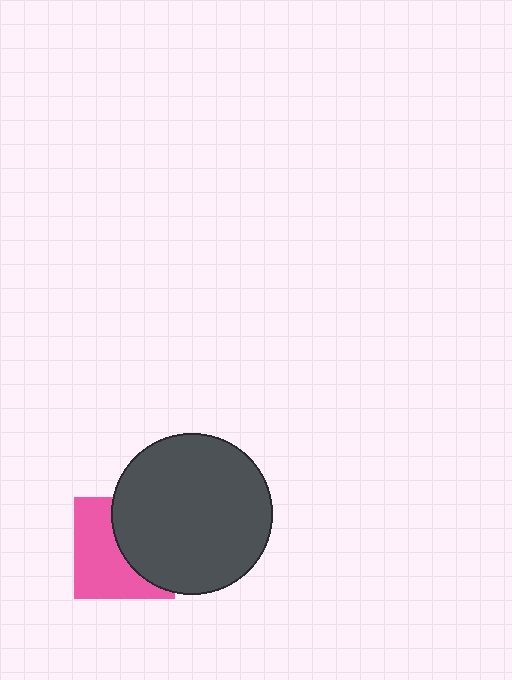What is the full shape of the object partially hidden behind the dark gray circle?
The partially hidden object is a pink square.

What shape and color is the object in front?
The object in front is a dark gray circle.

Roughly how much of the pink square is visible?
About half of it is visible (roughly 53%).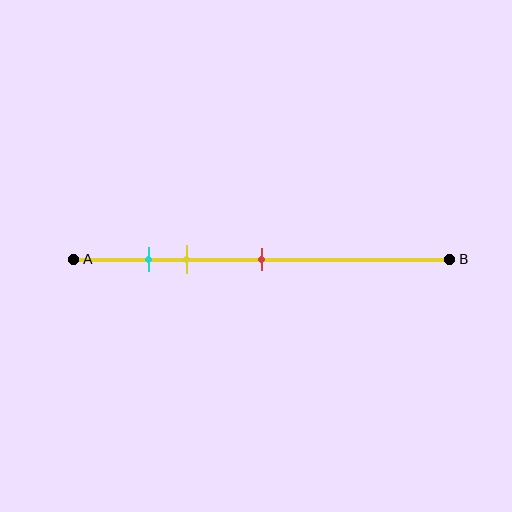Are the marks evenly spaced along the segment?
No, the marks are not evenly spaced.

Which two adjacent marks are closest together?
The cyan and yellow marks are the closest adjacent pair.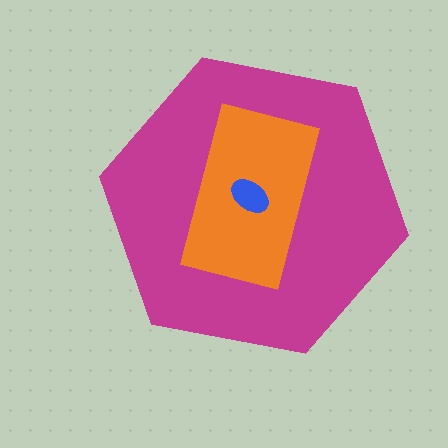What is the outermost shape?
The magenta hexagon.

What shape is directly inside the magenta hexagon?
The orange rectangle.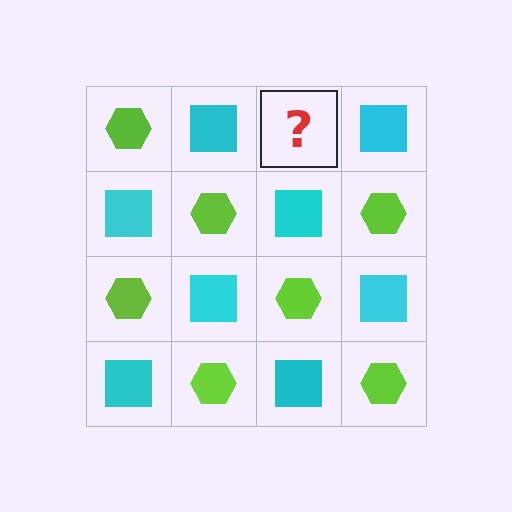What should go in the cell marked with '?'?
The missing cell should contain a lime hexagon.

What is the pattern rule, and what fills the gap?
The rule is that it alternates lime hexagon and cyan square in a checkerboard pattern. The gap should be filled with a lime hexagon.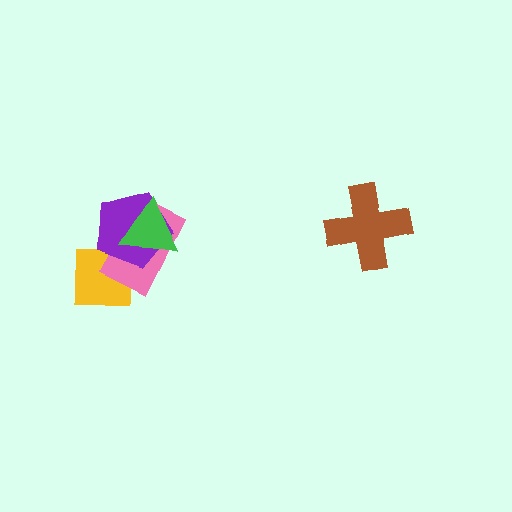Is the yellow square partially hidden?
Yes, it is partially covered by another shape.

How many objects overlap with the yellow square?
2 objects overlap with the yellow square.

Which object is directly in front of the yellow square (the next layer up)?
The pink rectangle is directly in front of the yellow square.